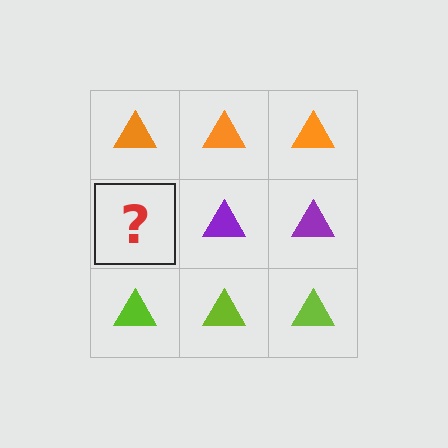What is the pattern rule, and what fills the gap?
The rule is that each row has a consistent color. The gap should be filled with a purple triangle.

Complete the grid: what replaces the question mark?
The question mark should be replaced with a purple triangle.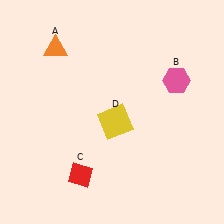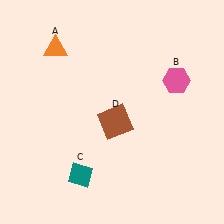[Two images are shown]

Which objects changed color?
C changed from red to teal. D changed from yellow to brown.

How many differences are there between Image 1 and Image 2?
There are 2 differences between the two images.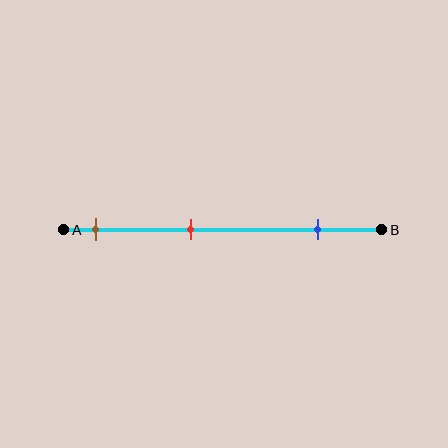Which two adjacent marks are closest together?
The brown and red marks are the closest adjacent pair.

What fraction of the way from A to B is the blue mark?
The blue mark is approximately 80% (0.8) of the way from A to B.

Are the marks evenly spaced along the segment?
Yes, the marks are approximately evenly spaced.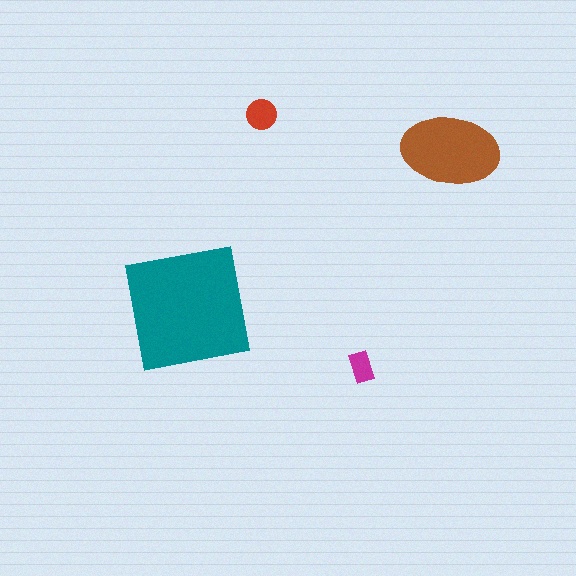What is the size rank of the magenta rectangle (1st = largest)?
4th.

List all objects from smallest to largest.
The magenta rectangle, the red circle, the brown ellipse, the teal square.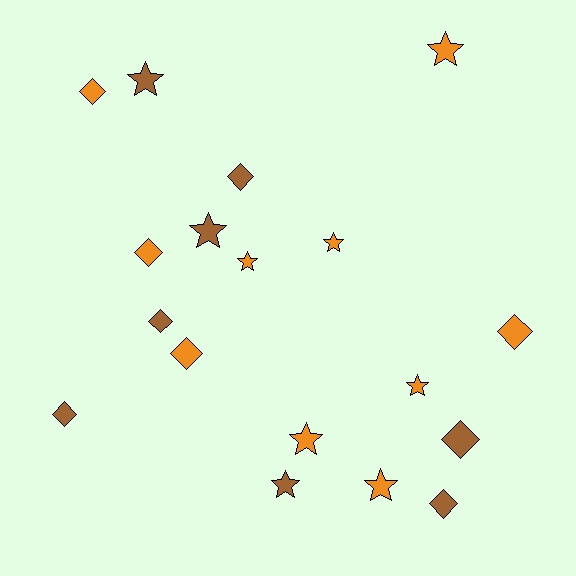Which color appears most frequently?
Orange, with 10 objects.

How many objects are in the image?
There are 18 objects.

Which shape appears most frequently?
Star, with 9 objects.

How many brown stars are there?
There are 3 brown stars.